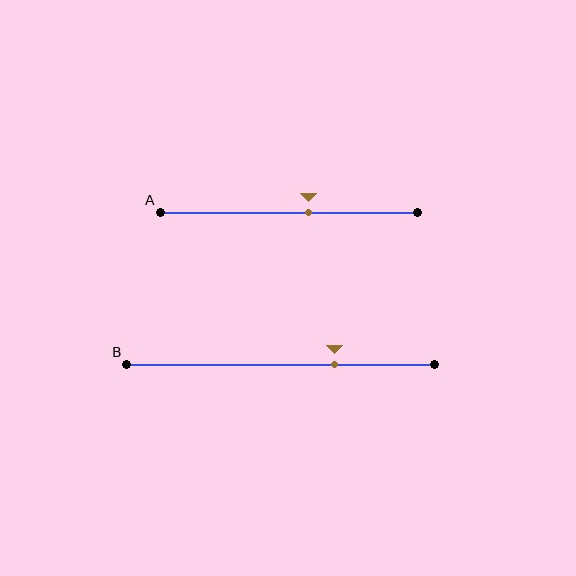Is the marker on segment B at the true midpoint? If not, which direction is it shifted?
No, the marker on segment B is shifted to the right by about 18% of the segment length.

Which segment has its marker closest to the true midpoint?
Segment A has its marker closest to the true midpoint.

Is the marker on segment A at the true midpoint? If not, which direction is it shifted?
No, the marker on segment A is shifted to the right by about 8% of the segment length.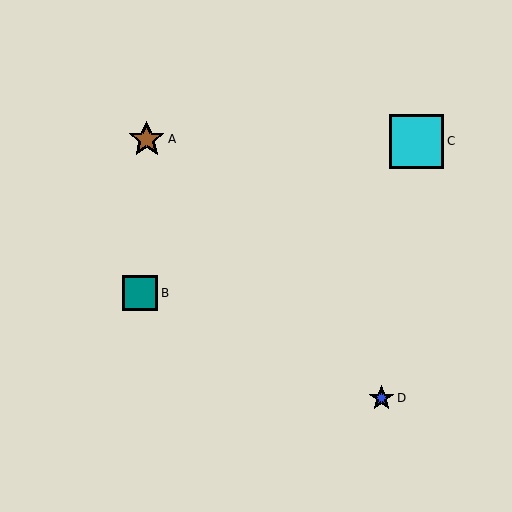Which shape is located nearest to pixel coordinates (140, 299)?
The teal square (labeled B) at (140, 293) is nearest to that location.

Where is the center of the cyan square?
The center of the cyan square is at (416, 141).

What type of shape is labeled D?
Shape D is a blue star.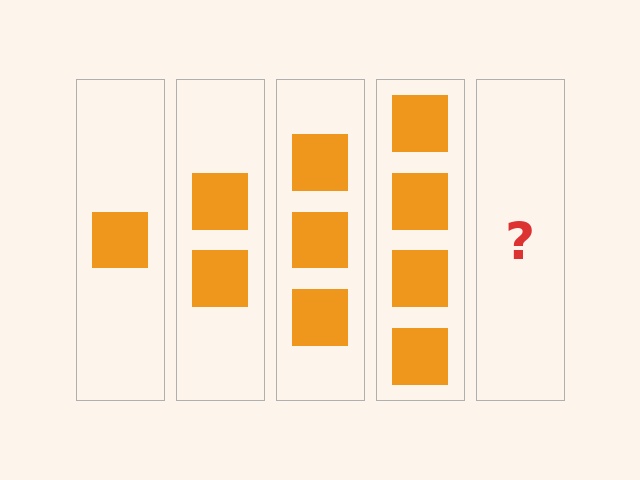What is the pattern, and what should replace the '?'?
The pattern is that each step adds one more square. The '?' should be 5 squares.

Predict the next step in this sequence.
The next step is 5 squares.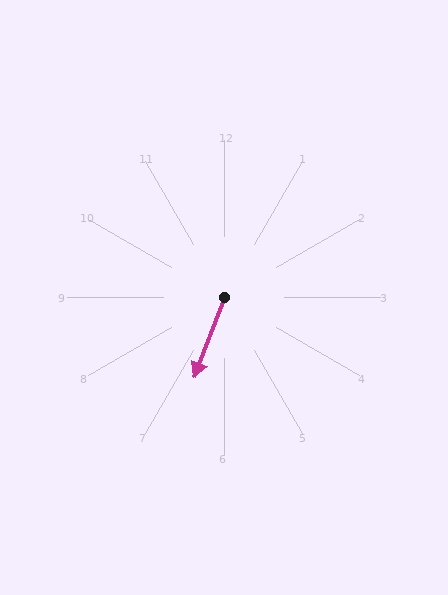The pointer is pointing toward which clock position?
Roughly 7 o'clock.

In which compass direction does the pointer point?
South.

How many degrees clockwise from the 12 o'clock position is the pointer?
Approximately 201 degrees.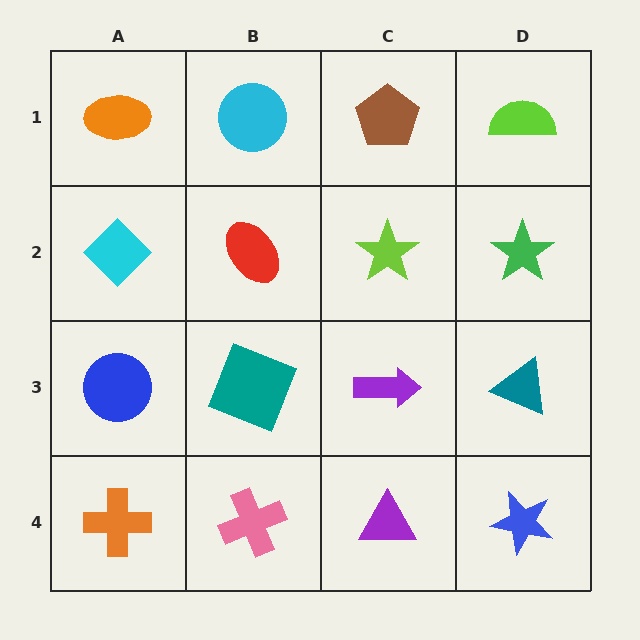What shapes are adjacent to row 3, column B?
A red ellipse (row 2, column B), a pink cross (row 4, column B), a blue circle (row 3, column A), a purple arrow (row 3, column C).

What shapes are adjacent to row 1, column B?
A red ellipse (row 2, column B), an orange ellipse (row 1, column A), a brown pentagon (row 1, column C).